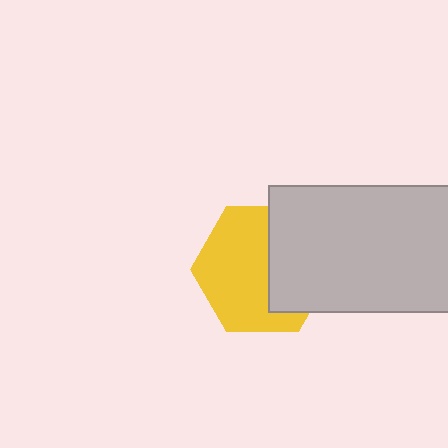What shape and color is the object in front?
The object in front is a light gray rectangle.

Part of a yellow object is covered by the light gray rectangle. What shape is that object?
It is a hexagon.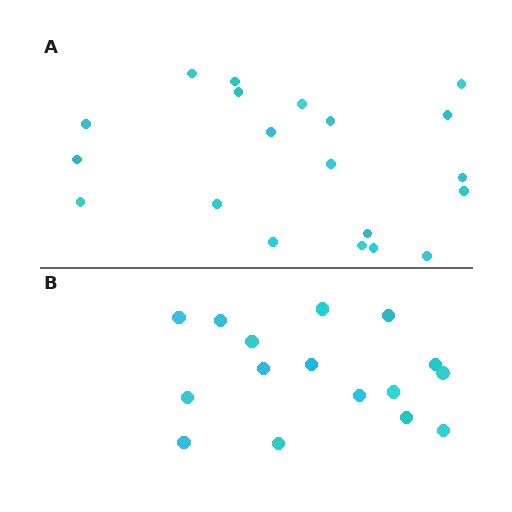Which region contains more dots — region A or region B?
Region A (the top region) has more dots.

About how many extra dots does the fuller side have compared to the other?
Region A has about 4 more dots than region B.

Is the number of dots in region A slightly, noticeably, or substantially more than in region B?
Region A has noticeably more, but not dramatically so. The ratio is roughly 1.2 to 1.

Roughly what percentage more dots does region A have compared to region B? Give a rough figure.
About 25% more.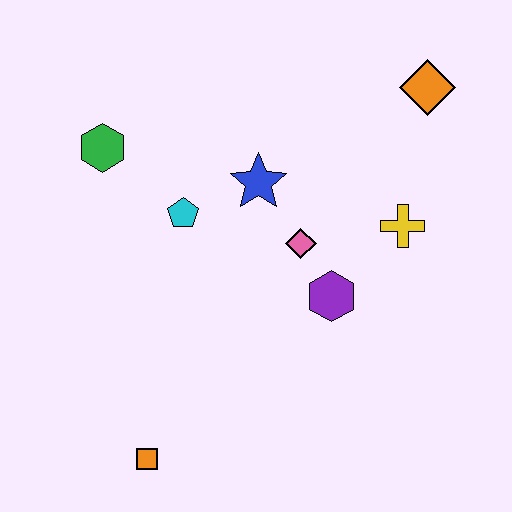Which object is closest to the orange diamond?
The yellow cross is closest to the orange diamond.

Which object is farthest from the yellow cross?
The orange square is farthest from the yellow cross.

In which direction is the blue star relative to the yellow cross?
The blue star is to the left of the yellow cross.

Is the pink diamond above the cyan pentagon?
No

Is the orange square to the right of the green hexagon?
Yes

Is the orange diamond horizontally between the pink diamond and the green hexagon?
No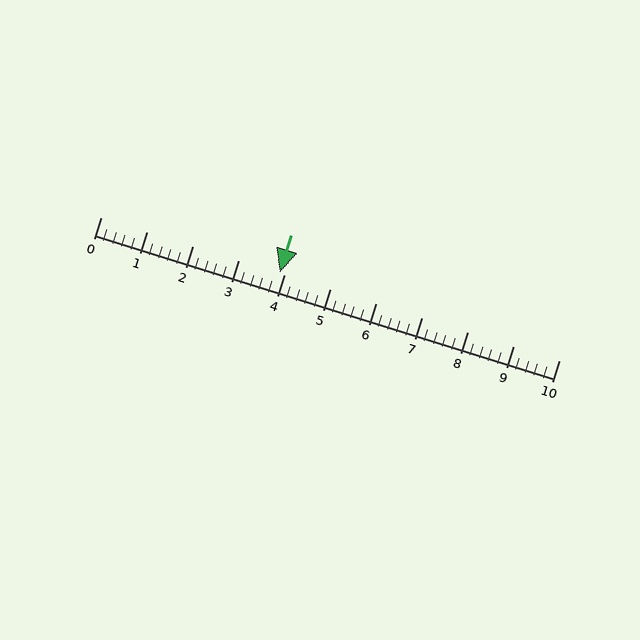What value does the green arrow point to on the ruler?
The green arrow points to approximately 3.9.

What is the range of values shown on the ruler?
The ruler shows values from 0 to 10.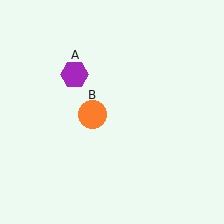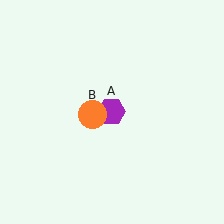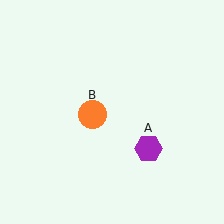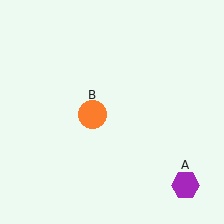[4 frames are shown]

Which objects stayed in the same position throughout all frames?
Orange circle (object B) remained stationary.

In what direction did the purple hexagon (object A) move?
The purple hexagon (object A) moved down and to the right.